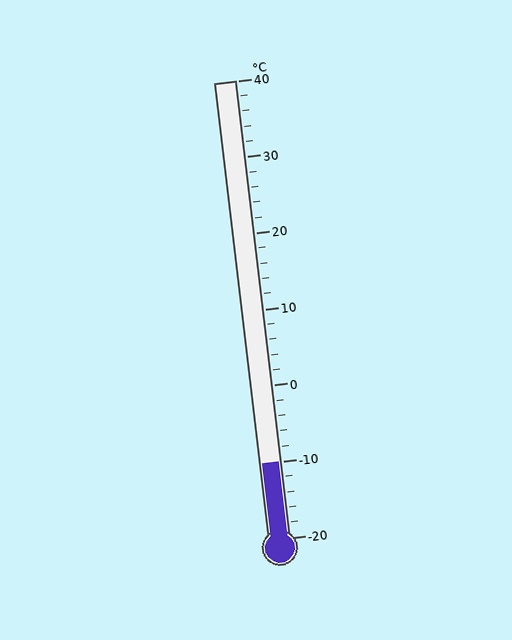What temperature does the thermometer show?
The thermometer shows approximately -10°C.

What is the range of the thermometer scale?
The thermometer scale ranges from -20°C to 40°C.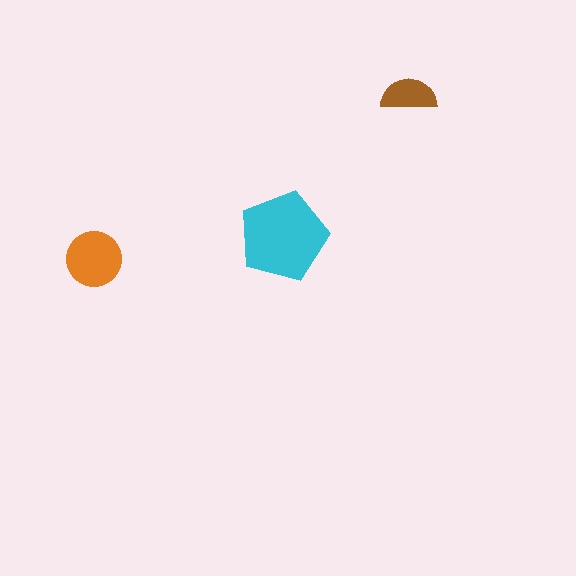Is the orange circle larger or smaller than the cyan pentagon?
Smaller.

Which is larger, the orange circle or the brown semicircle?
The orange circle.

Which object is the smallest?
The brown semicircle.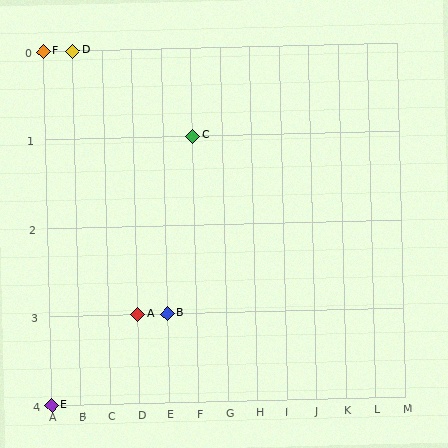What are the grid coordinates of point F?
Point F is at grid coordinates (A, 0).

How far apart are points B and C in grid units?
Points B and C are 1 column and 2 rows apart (about 2.2 grid units diagonally).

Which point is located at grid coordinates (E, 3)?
Point B is at (E, 3).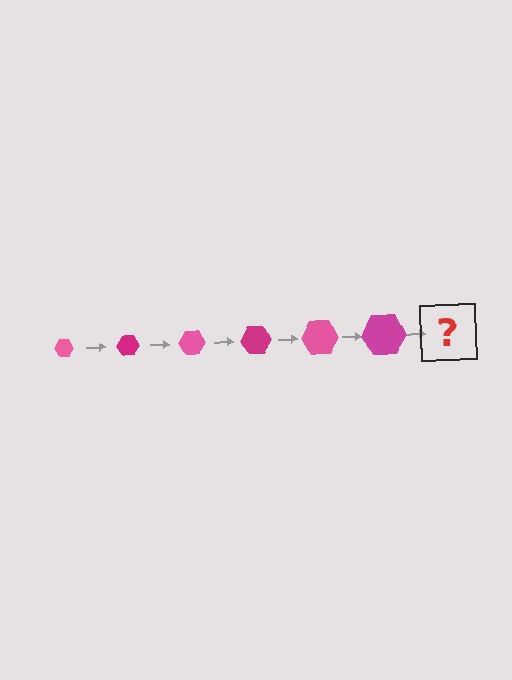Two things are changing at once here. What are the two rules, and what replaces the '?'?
The two rules are that the hexagon grows larger each step and the color cycles through pink and magenta. The '?' should be a pink hexagon, larger than the previous one.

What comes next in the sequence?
The next element should be a pink hexagon, larger than the previous one.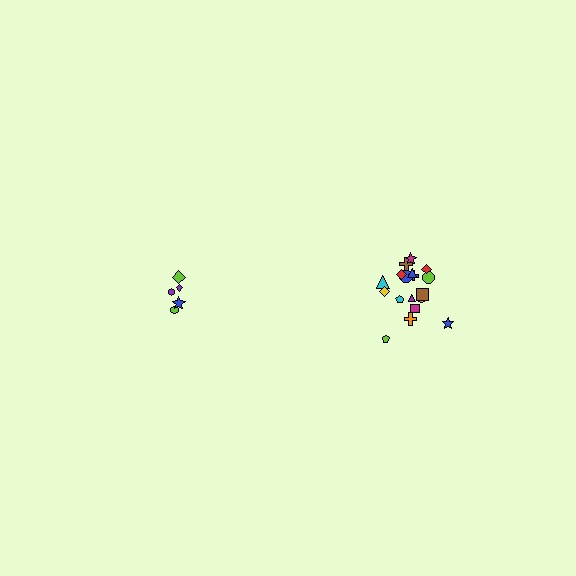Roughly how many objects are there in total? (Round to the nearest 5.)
Roughly 25 objects in total.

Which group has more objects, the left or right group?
The right group.